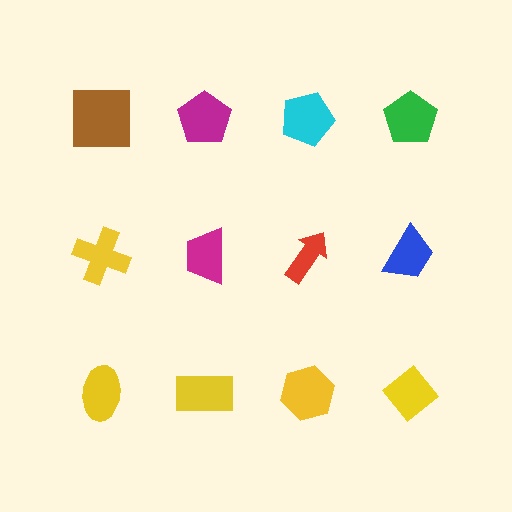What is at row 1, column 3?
A cyan pentagon.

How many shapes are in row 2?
4 shapes.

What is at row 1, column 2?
A magenta pentagon.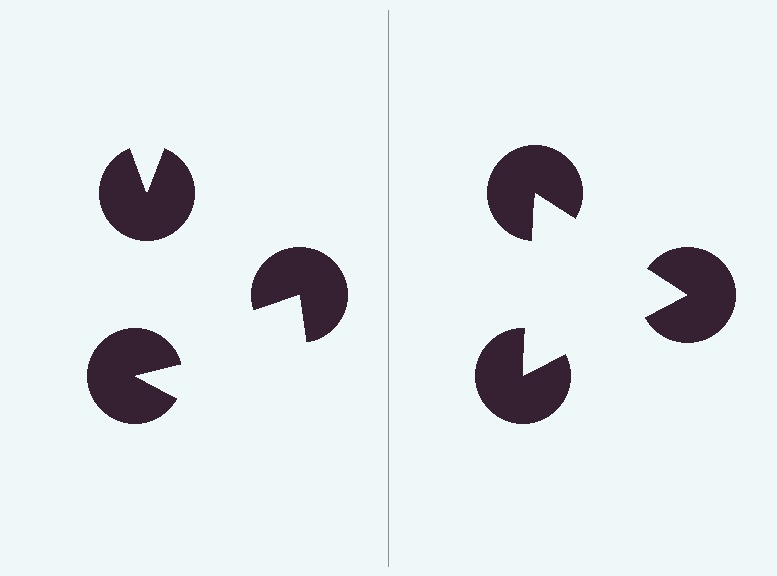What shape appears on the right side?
An illusory triangle.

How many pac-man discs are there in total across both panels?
6 — 3 on each side.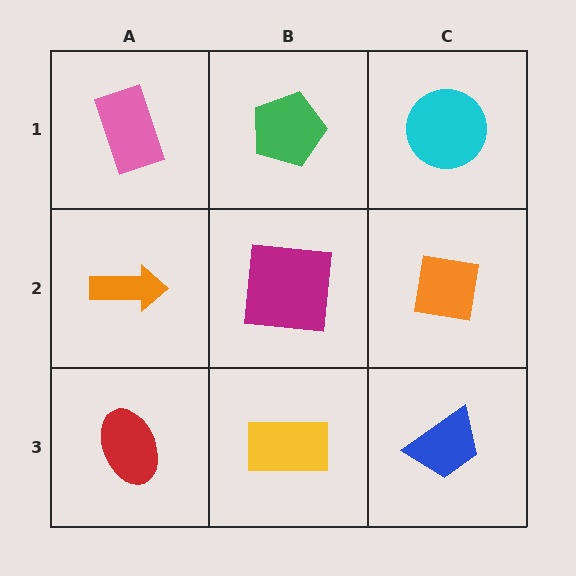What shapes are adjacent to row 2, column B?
A green pentagon (row 1, column B), a yellow rectangle (row 3, column B), an orange arrow (row 2, column A), an orange square (row 2, column C).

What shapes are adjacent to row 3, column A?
An orange arrow (row 2, column A), a yellow rectangle (row 3, column B).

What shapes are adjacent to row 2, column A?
A pink rectangle (row 1, column A), a red ellipse (row 3, column A), a magenta square (row 2, column B).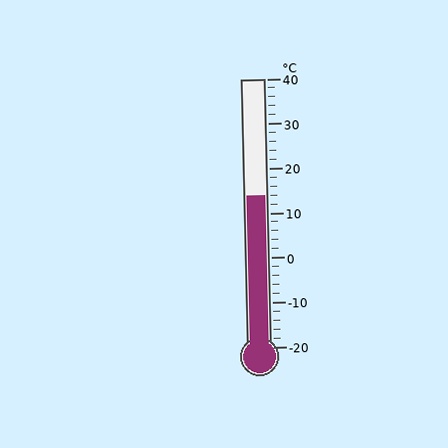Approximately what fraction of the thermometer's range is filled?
The thermometer is filled to approximately 55% of its range.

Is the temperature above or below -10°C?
The temperature is above -10°C.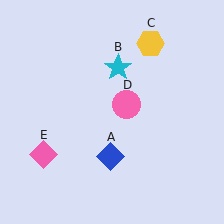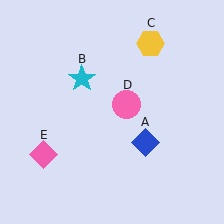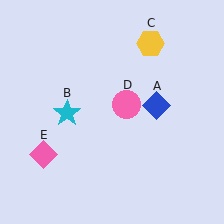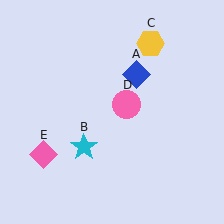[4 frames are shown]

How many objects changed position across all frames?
2 objects changed position: blue diamond (object A), cyan star (object B).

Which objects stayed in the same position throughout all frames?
Yellow hexagon (object C) and pink circle (object D) and pink diamond (object E) remained stationary.